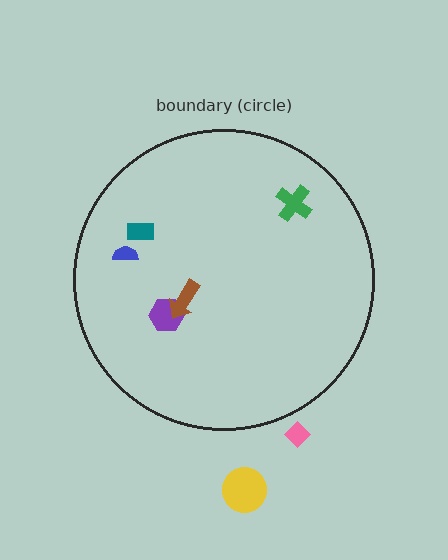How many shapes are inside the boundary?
5 inside, 2 outside.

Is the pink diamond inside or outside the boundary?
Outside.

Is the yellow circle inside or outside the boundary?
Outside.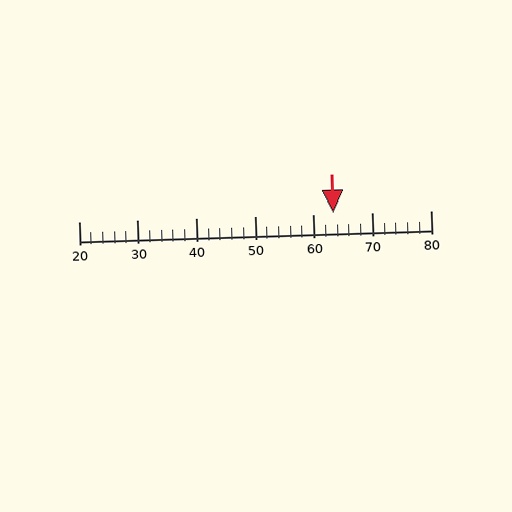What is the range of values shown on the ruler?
The ruler shows values from 20 to 80.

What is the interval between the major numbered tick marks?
The major tick marks are spaced 10 units apart.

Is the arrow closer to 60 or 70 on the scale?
The arrow is closer to 60.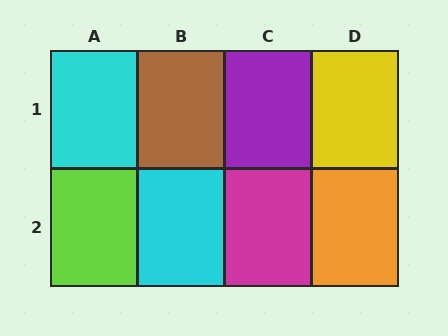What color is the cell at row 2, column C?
Magenta.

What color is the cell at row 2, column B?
Cyan.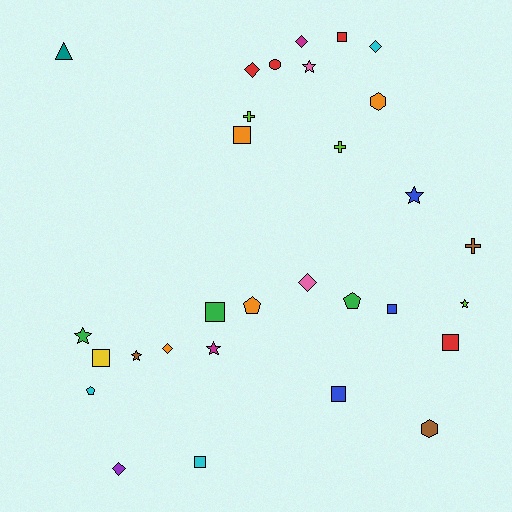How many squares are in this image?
There are 8 squares.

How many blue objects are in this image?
There are 3 blue objects.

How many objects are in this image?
There are 30 objects.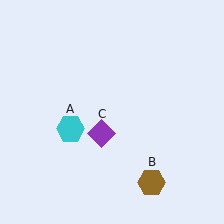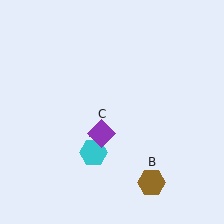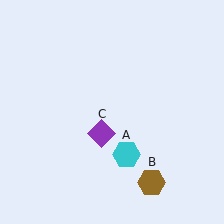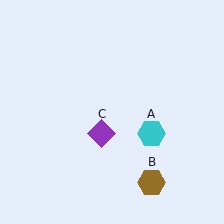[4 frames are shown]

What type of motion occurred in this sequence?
The cyan hexagon (object A) rotated counterclockwise around the center of the scene.